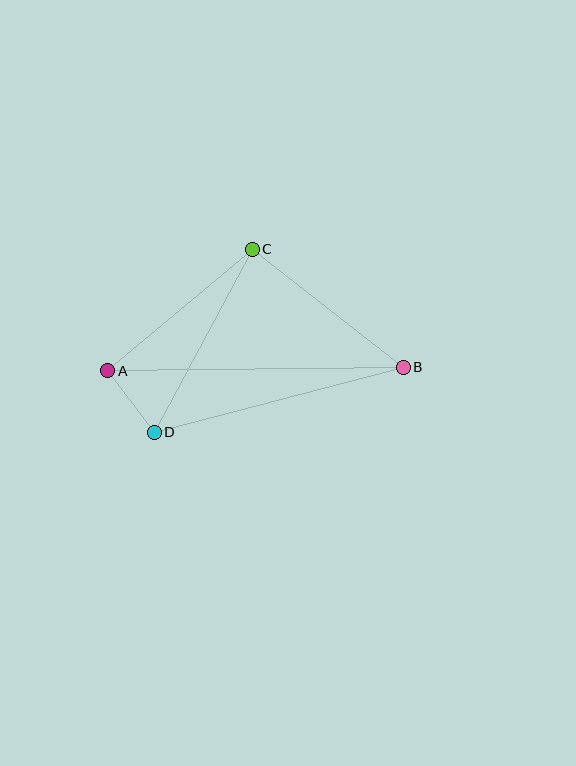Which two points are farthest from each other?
Points A and B are farthest from each other.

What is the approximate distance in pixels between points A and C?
The distance between A and C is approximately 189 pixels.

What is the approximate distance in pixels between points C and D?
The distance between C and D is approximately 207 pixels.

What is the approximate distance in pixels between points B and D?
The distance between B and D is approximately 257 pixels.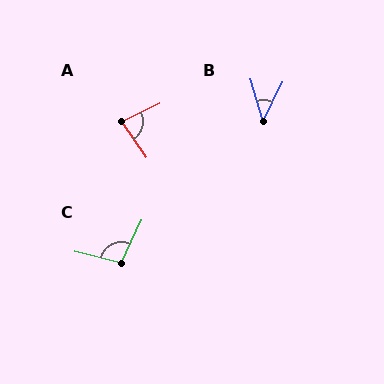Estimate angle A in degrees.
Approximately 81 degrees.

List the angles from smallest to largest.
B (42°), A (81°), C (100°).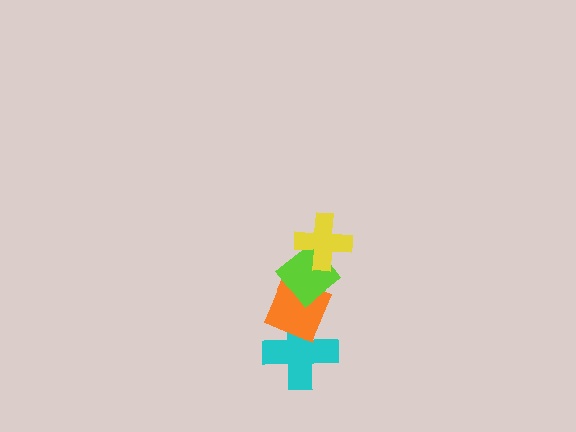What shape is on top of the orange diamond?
The lime diamond is on top of the orange diamond.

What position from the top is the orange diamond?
The orange diamond is 3rd from the top.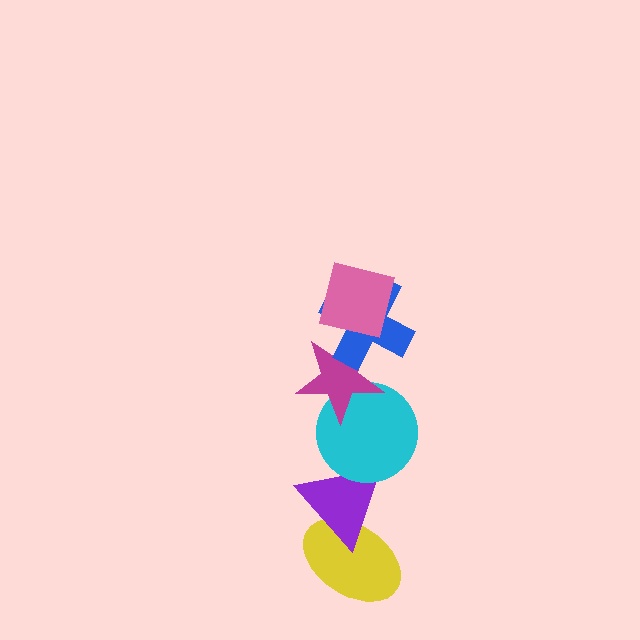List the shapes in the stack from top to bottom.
From top to bottom: the pink square, the blue cross, the magenta star, the cyan circle, the purple triangle, the yellow ellipse.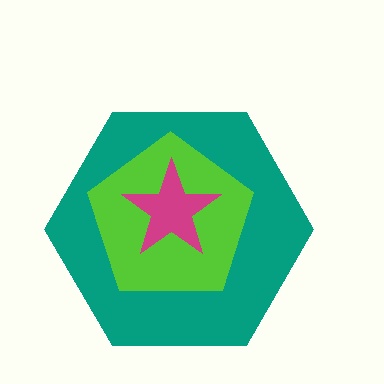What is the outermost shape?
The teal hexagon.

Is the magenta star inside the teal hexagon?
Yes.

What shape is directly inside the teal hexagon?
The lime pentagon.